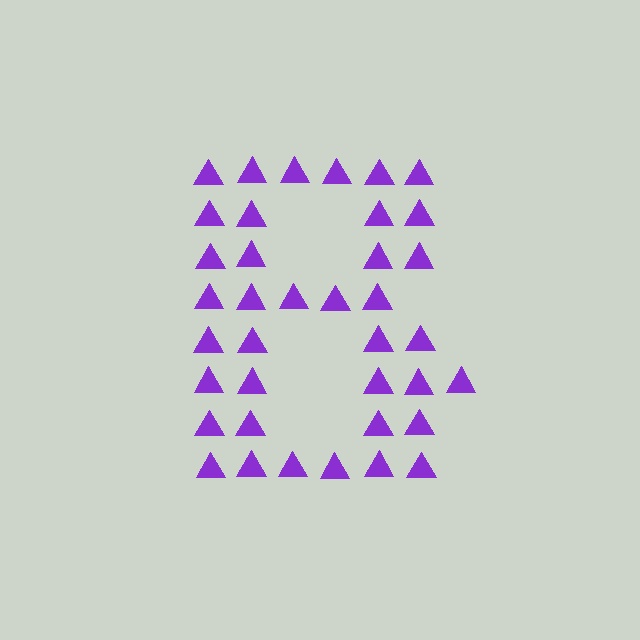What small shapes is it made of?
It is made of small triangles.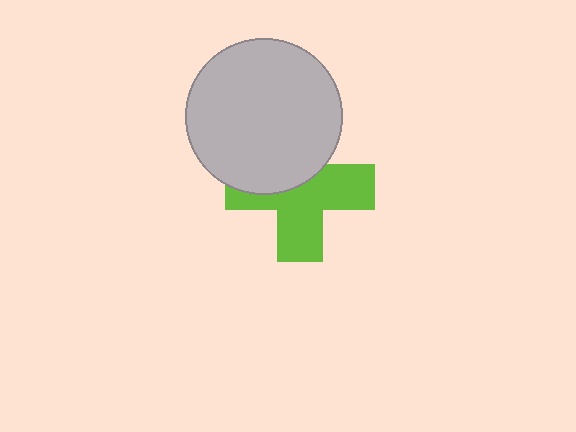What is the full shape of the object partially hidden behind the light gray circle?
The partially hidden object is a lime cross.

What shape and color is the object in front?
The object in front is a light gray circle.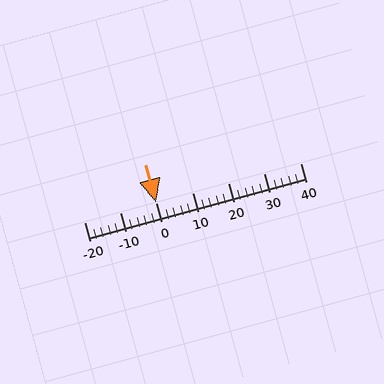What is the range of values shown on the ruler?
The ruler shows values from -20 to 40.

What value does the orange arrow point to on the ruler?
The orange arrow points to approximately 0.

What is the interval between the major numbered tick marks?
The major tick marks are spaced 10 units apart.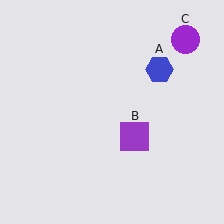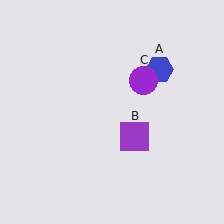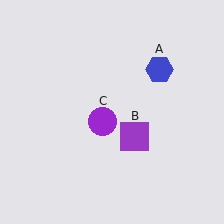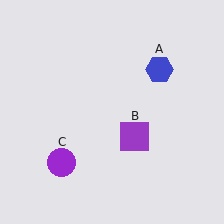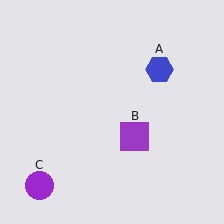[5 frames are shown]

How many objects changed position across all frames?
1 object changed position: purple circle (object C).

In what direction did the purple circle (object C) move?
The purple circle (object C) moved down and to the left.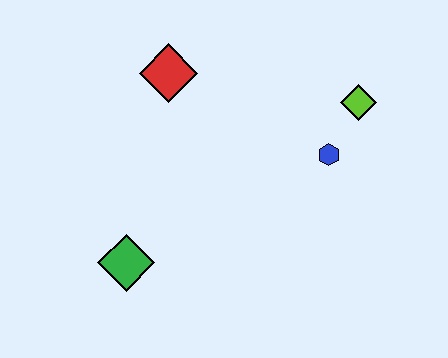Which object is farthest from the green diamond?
The lime diamond is farthest from the green diamond.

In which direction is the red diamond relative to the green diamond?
The red diamond is above the green diamond.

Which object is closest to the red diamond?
The blue hexagon is closest to the red diamond.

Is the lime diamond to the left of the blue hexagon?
No